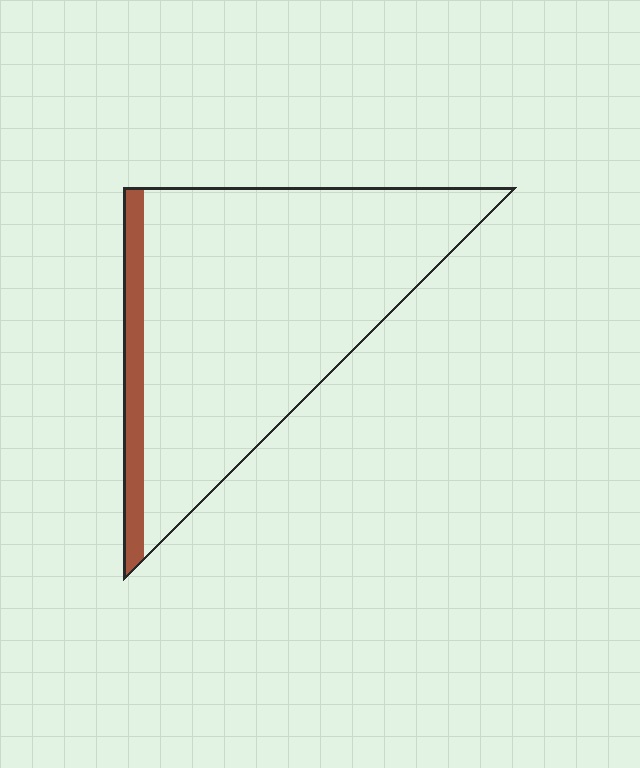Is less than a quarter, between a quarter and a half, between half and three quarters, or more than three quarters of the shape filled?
Less than a quarter.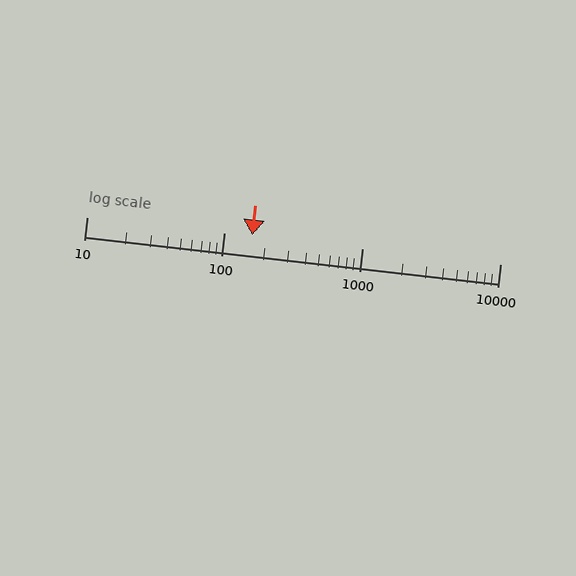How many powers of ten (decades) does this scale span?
The scale spans 3 decades, from 10 to 10000.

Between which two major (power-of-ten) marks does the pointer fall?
The pointer is between 100 and 1000.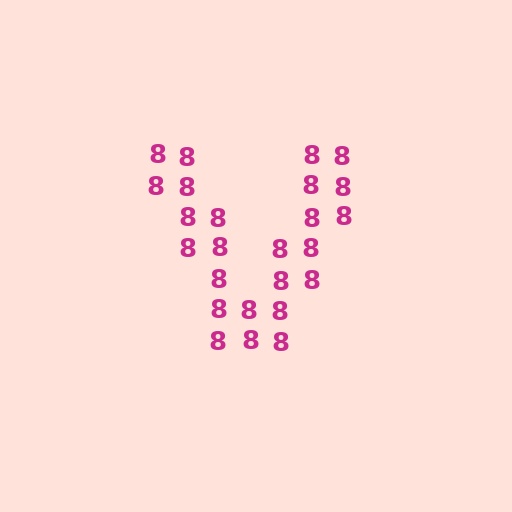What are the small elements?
The small elements are digit 8's.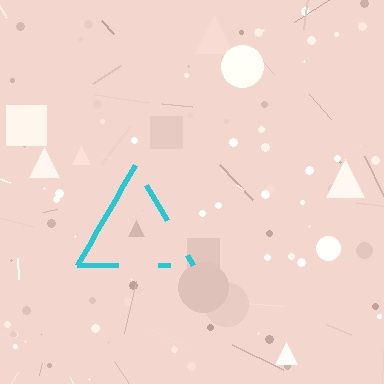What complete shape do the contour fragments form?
The contour fragments form a triangle.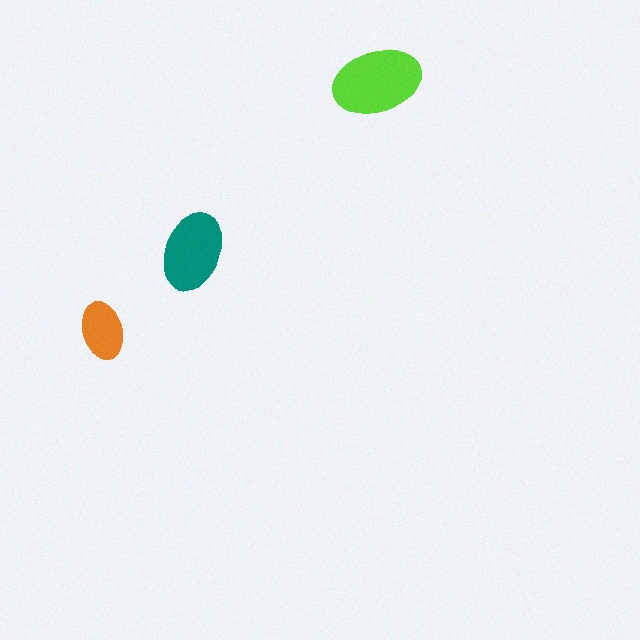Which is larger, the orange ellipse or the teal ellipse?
The teal one.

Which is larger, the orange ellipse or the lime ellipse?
The lime one.